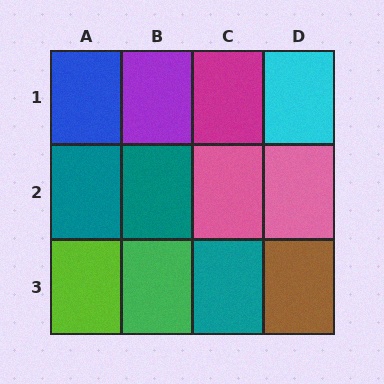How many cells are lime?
1 cell is lime.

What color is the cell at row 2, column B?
Teal.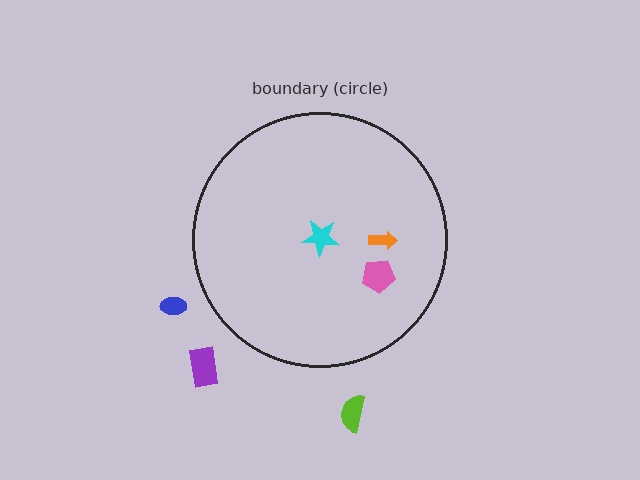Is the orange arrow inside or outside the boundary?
Inside.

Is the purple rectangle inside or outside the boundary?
Outside.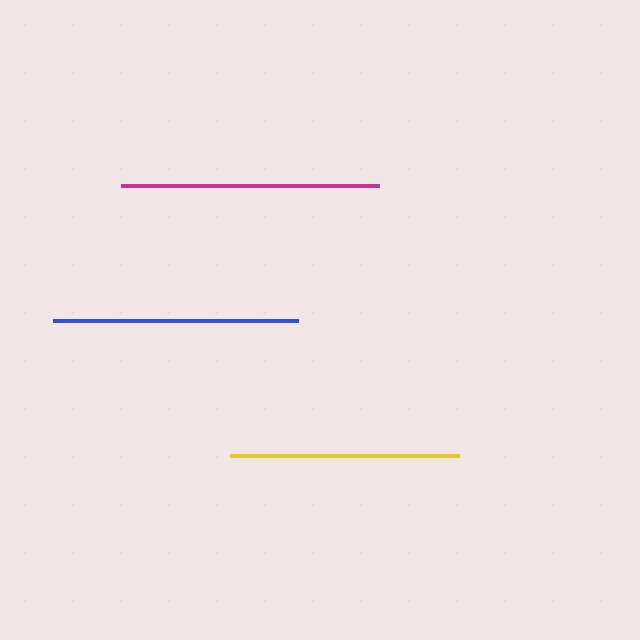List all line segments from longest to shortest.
From longest to shortest: magenta, blue, yellow.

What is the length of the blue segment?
The blue segment is approximately 245 pixels long.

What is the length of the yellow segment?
The yellow segment is approximately 229 pixels long.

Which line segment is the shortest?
The yellow line is the shortest at approximately 229 pixels.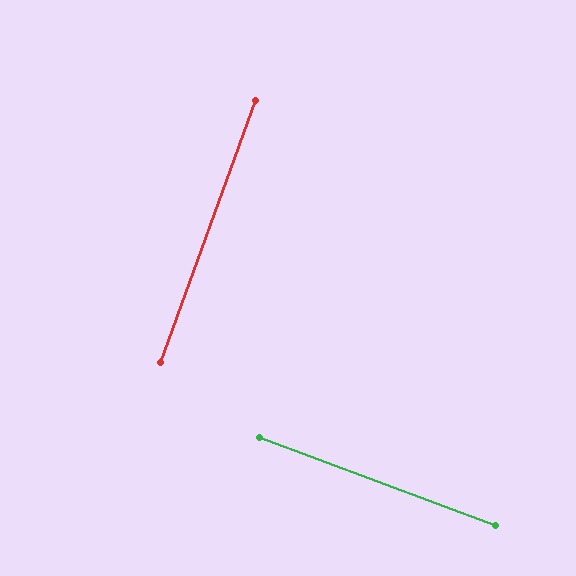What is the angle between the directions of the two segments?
Approximately 89 degrees.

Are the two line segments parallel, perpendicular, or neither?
Perpendicular — they meet at approximately 89°.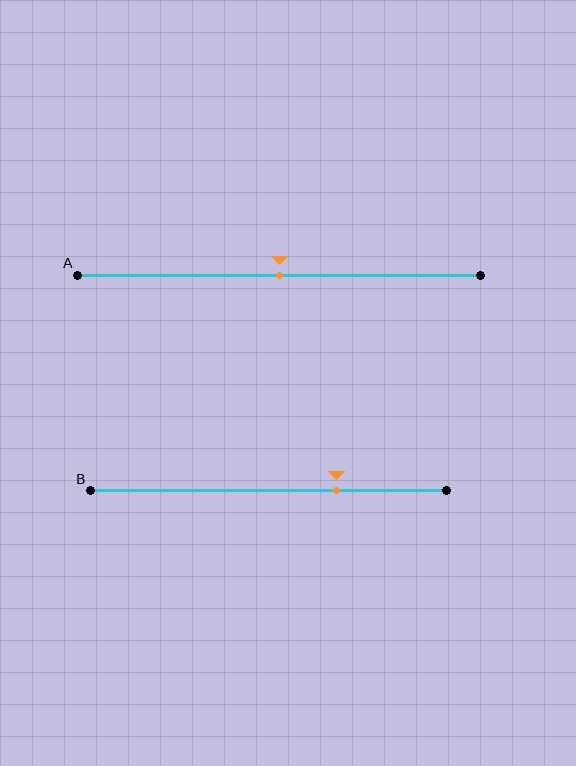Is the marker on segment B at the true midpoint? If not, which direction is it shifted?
No, the marker on segment B is shifted to the right by about 19% of the segment length.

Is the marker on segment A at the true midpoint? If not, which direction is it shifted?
Yes, the marker on segment A is at the true midpoint.